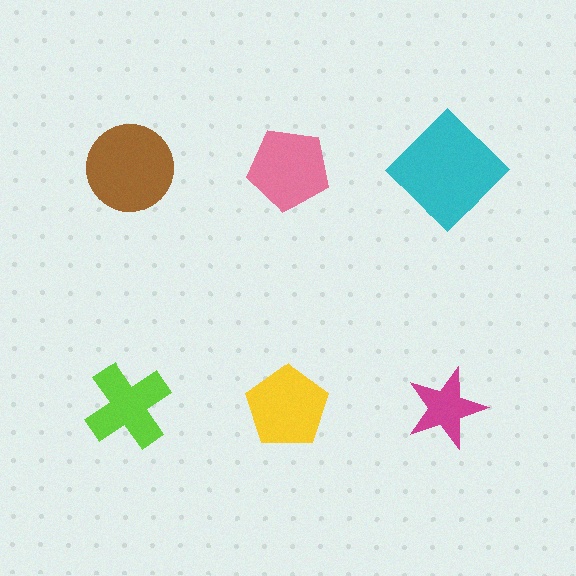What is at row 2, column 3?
A magenta star.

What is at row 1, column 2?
A pink pentagon.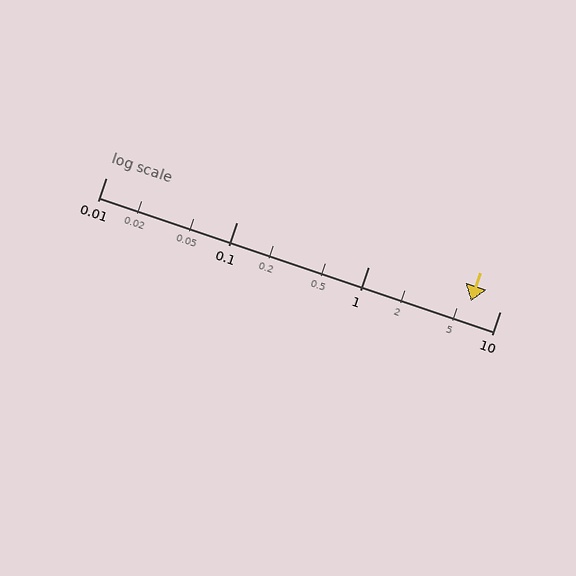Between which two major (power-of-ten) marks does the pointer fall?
The pointer is between 1 and 10.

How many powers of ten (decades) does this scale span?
The scale spans 3 decades, from 0.01 to 10.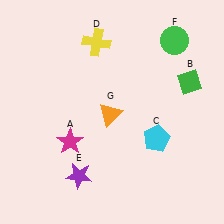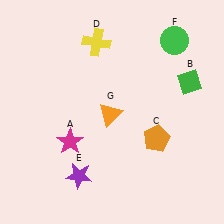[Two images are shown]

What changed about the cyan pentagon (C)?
In Image 1, C is cyan. In Image 2, it changed to orange.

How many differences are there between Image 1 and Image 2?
There is 1 difference between the two images.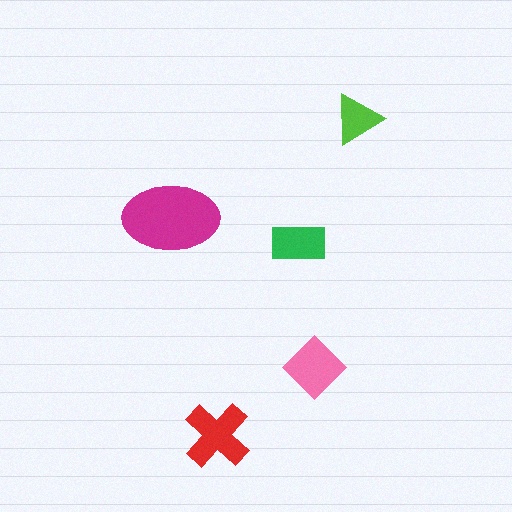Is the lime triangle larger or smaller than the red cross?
Smaller.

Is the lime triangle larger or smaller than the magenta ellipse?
Smaller.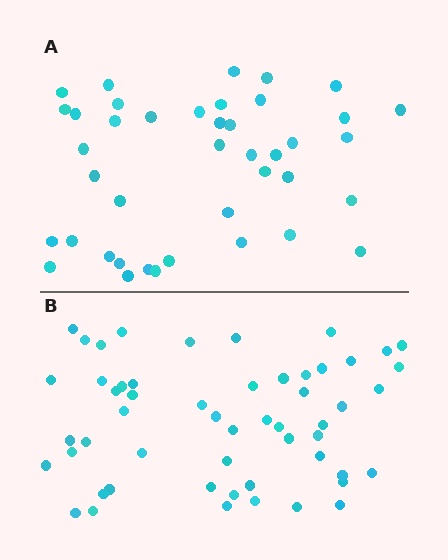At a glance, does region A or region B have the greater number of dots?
Region B (the bottom region) has more dots.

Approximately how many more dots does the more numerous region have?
Region B has approximately 15 more dots than region A.